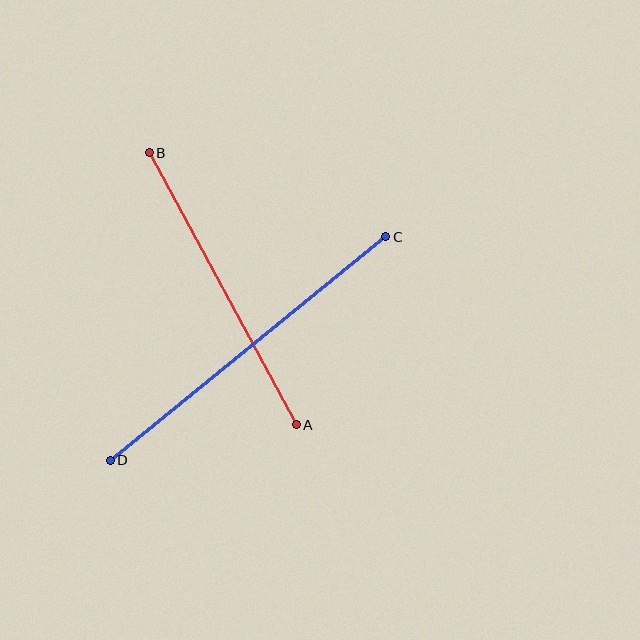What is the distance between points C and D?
The distance is approximately 355 pixels.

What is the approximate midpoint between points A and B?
The midpoint is at approximately (223, 289) pixels.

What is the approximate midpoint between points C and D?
The midpoint is at approximately (248, 349) pixels.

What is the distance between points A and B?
The distance is approximately 309 pixels.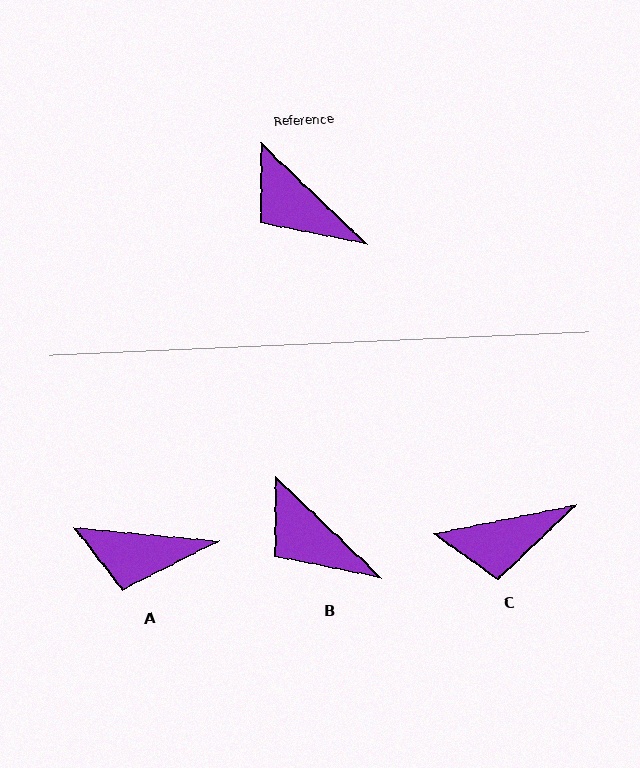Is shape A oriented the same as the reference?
No, it is off by about 38 degrees.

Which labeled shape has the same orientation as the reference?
B.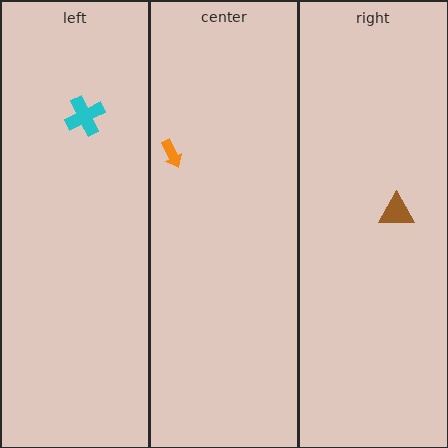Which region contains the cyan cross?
The left region.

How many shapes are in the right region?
1.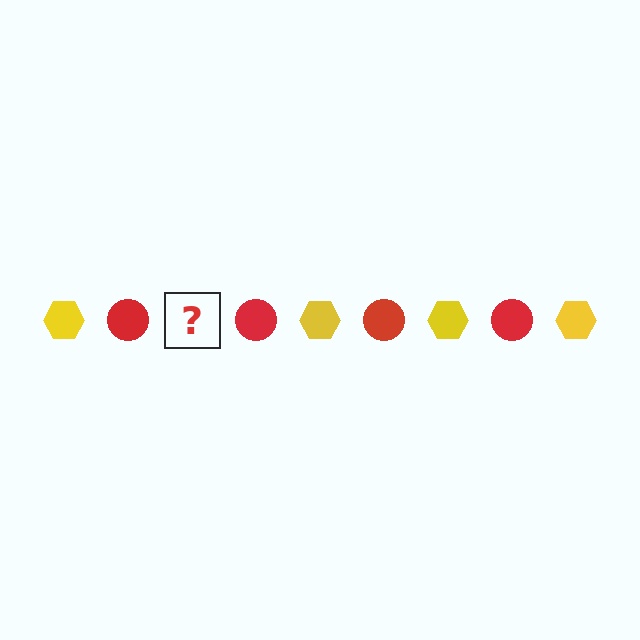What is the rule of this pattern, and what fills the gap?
The rule is that the pattern alternates between yellow hexagon and red circle. The gap should be filled with a yellow hexagon.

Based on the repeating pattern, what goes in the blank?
The blank should be a yellow hexagon.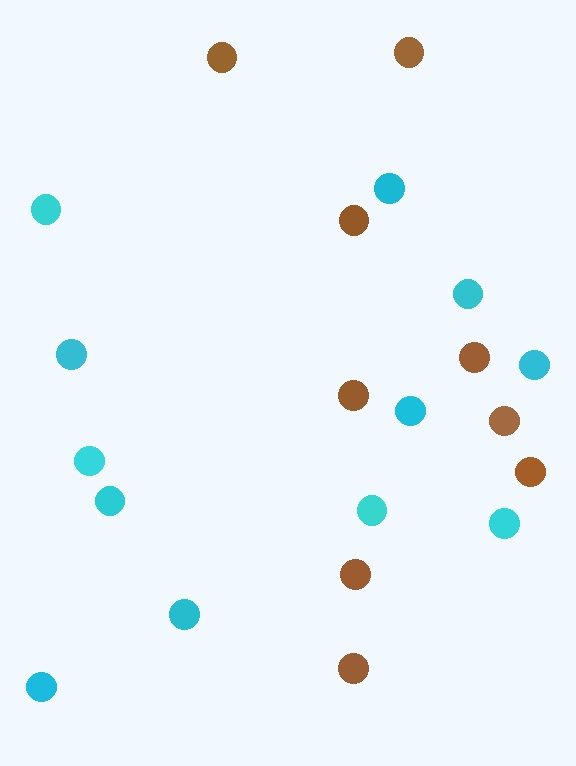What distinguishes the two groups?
There are 2 groups: one group of cyan circles (12) and one group of brown circles (9).